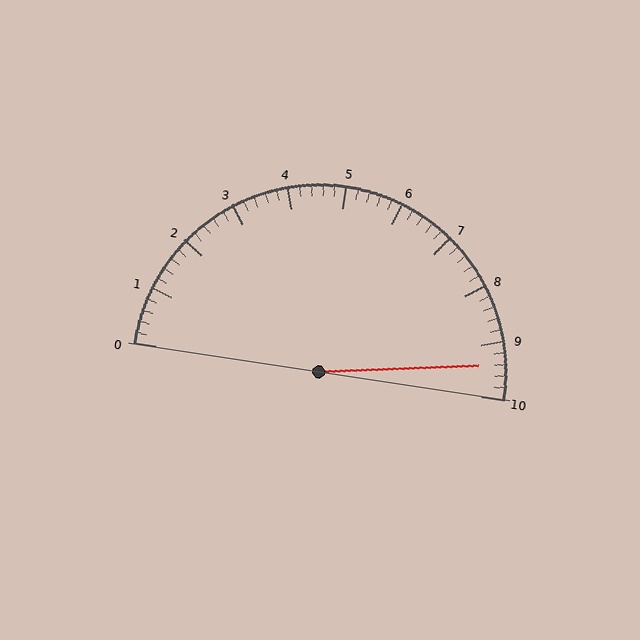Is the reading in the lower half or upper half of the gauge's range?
The reading is in the upper half of the range (0 to 10).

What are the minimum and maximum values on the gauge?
The gauge ranges from 0 to 10.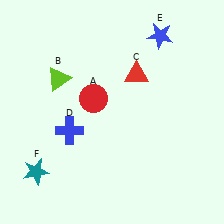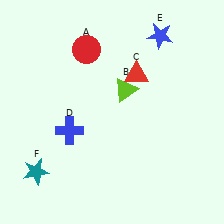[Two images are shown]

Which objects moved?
The objects that moved are: the red circle (A), the lime triangle (B).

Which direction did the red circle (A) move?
The red circle (A) moved up.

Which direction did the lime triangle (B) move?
The lime triangle (B) moved right.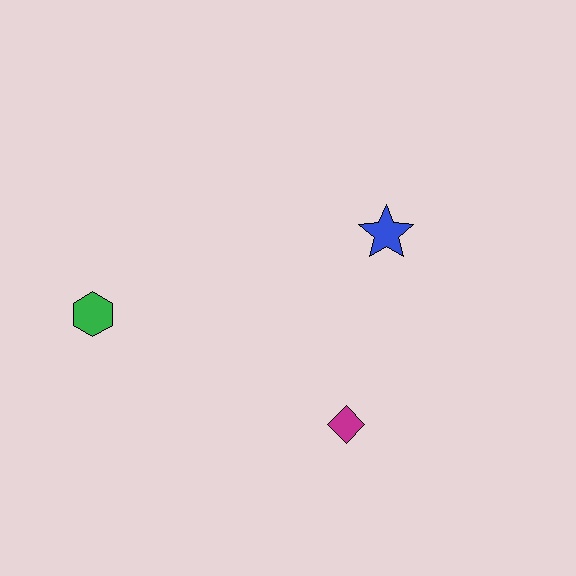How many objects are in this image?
There are 3 objects.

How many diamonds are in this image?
There is 1 diamond.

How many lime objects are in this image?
There are no lime objects.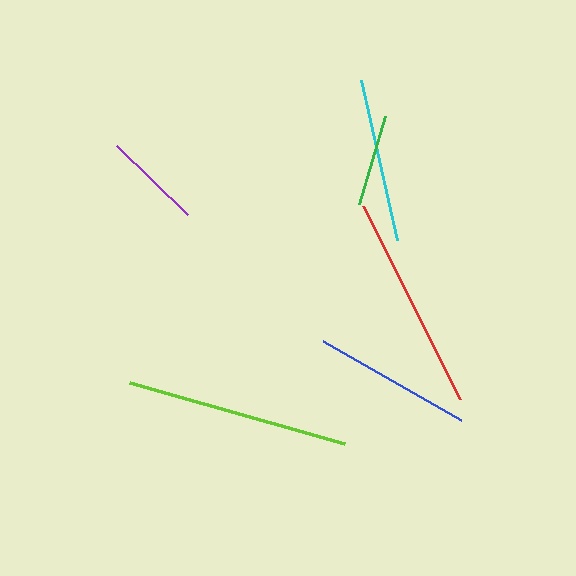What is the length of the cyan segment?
The cyan segment is approximately 164 pixels long.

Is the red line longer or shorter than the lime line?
The lime line is longer than the red line.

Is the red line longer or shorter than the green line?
The red line is longer than the green line.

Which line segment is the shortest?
The green line is the shortest at approximately 91 pixels.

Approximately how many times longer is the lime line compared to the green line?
The lime line is approximately 2.4 times the length of the green line.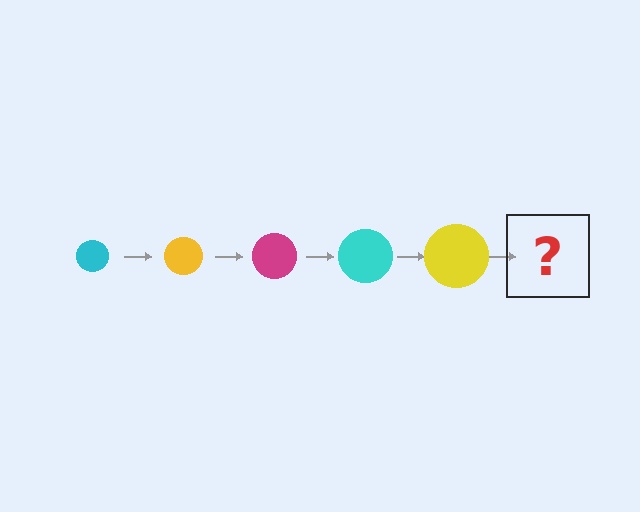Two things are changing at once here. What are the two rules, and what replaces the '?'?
The two rules are that the circle grows larger each step and the color cycles through cyan, yellow, and magenta. The '?' should be a magenta circle, larger than the previous one.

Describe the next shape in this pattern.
It should be a magenta circle, larger than the previous one.